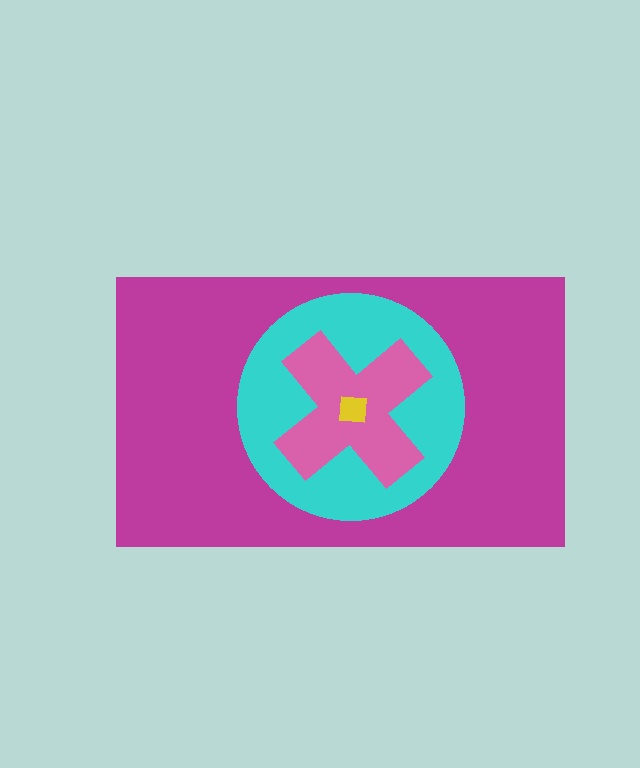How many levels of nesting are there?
4.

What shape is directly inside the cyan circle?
The pink cross.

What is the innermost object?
The yellow square.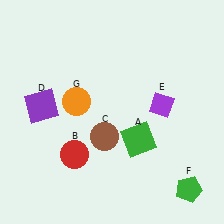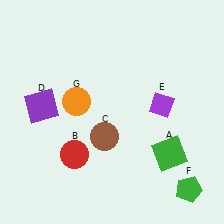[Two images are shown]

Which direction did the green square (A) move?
The green square (A) moved right.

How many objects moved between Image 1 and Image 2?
1 object moved between the two images.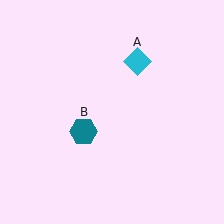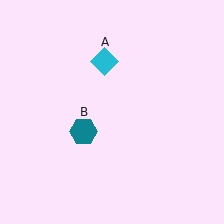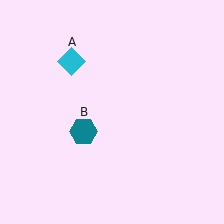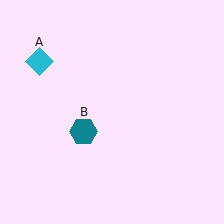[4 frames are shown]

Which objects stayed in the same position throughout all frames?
Teal hexagon (object B) remained stationary.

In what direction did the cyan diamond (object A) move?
The cyan diamond (object A) moved left.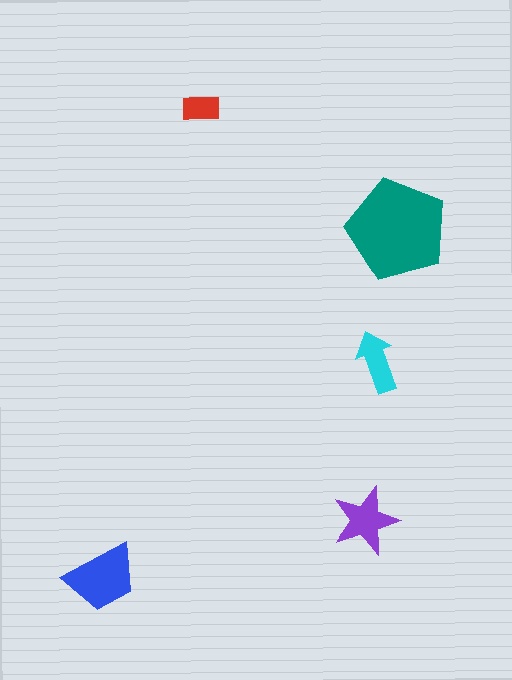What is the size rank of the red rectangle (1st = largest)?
5th.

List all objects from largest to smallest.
The teal pentagon, the blue trapezoid, the purple star, the cyan arrow, the red rectangle.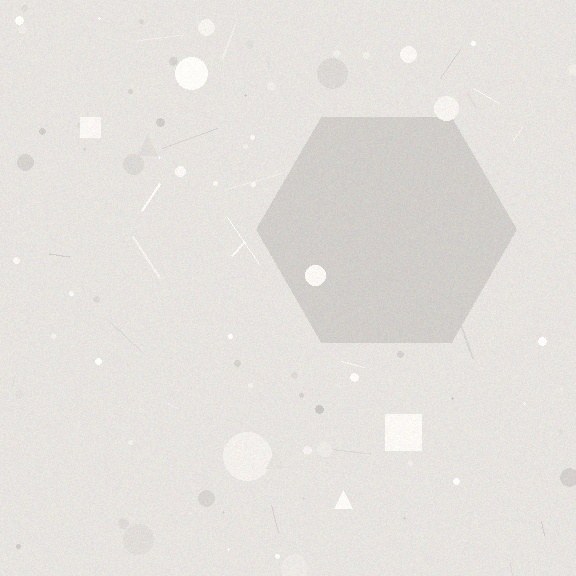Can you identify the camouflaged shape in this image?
The camouflaged shape is a hexagon.